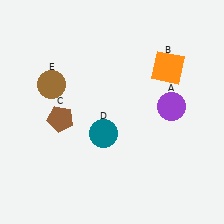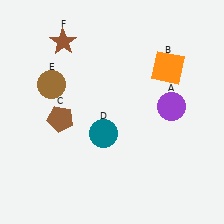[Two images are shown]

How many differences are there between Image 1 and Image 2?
There is 1 difference between the two images.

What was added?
A brown star (F) was added in Image 2.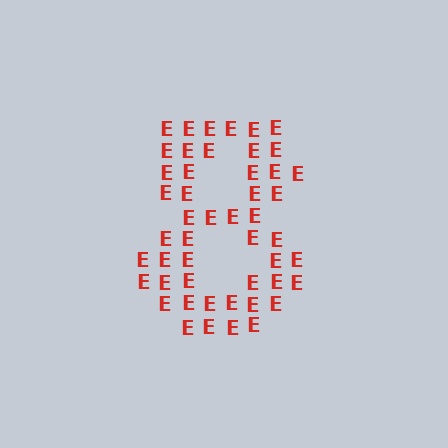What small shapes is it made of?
It is made of small letter E's.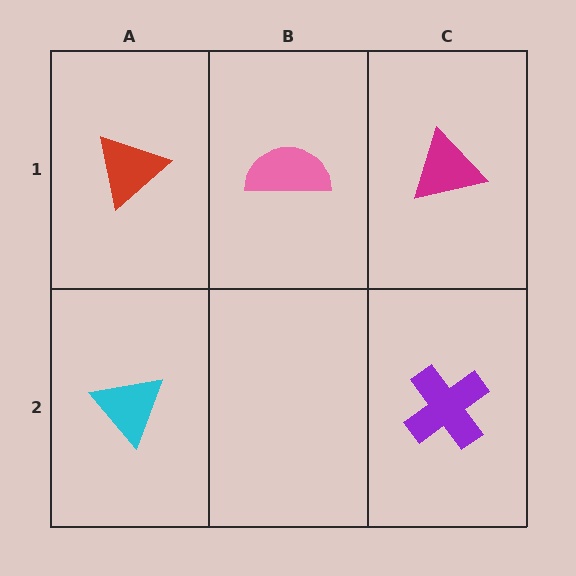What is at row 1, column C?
A magenta triangle.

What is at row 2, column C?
A purple cross.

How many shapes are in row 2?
2 shapes.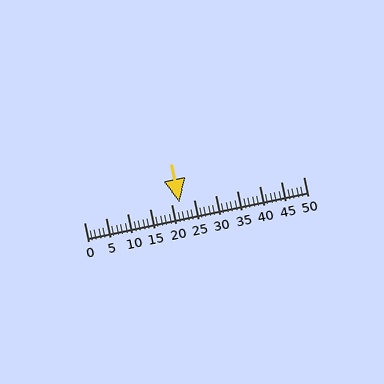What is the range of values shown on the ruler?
The ruler shows values from 0 to 50.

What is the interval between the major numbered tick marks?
The major tick marks are spaced 5 units apart.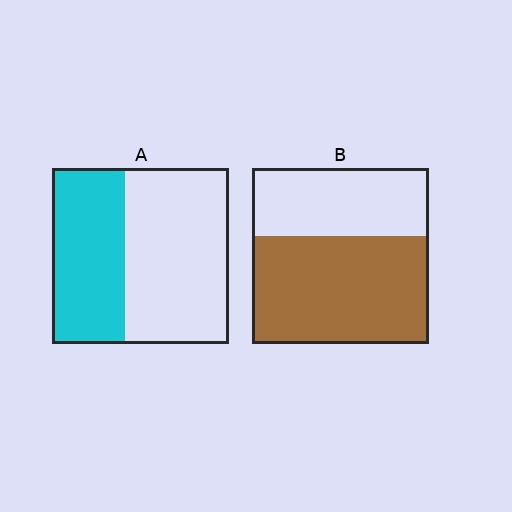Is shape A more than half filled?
No.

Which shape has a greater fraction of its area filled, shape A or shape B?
Shape B.